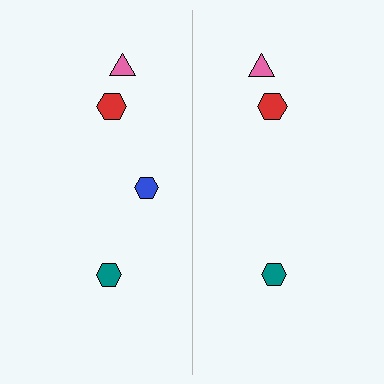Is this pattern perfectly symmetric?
No, the pattern is not perfectly symmetric. A blue hexagon is missing from the right side.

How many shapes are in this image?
There are 7 shapes in this image.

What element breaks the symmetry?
A blue hexagon is missing from the right side.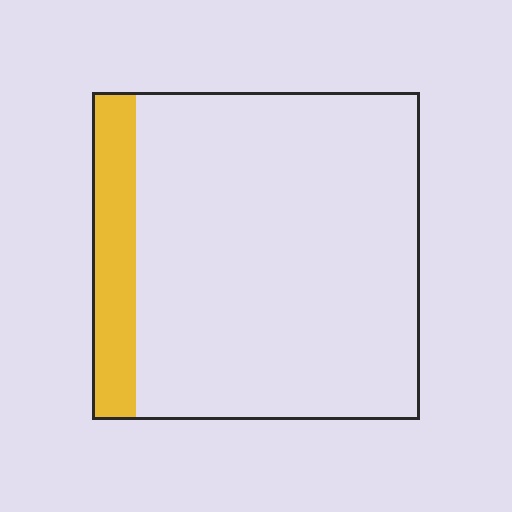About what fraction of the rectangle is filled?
About one eighth (1/8).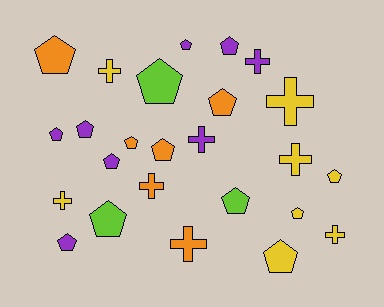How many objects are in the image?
There are 25 objects.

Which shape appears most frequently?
Pentagon, with 16 objects.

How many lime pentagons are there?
There are 3 lime pentagons.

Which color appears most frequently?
Yellow, with 8 objects.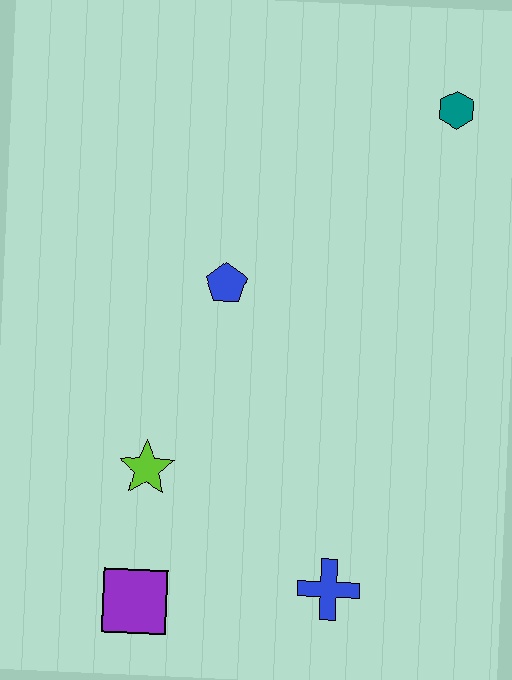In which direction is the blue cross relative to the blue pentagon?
The blue cross is below the blue pentagon.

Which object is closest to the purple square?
The lime star is closest to the purple square.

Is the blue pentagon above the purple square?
Yes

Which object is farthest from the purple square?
The teal hexagon is farthest from the purple square.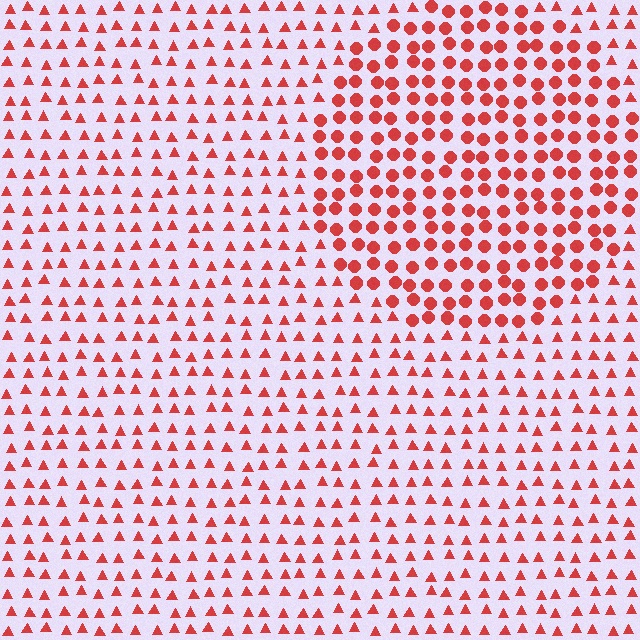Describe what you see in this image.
The image is filled with small red elements arranged in a uniform grid. A circle-shaped region contains circles, while the surrounding area contains triangles. The boundary is defined purely by the change in element shape.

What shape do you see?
I see a circle.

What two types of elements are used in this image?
The image uses circles inside the circle region and triangles outside it.